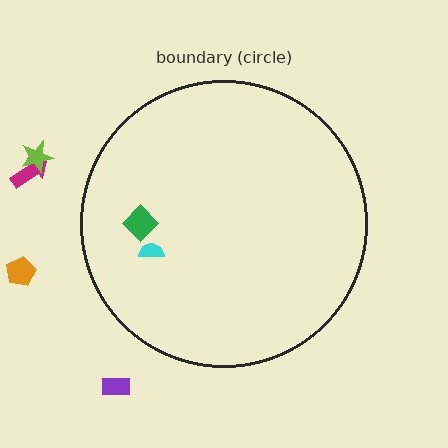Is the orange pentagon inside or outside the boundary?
Outside.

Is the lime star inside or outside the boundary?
Outside.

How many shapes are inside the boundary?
2 inside, 4 outside.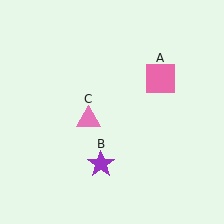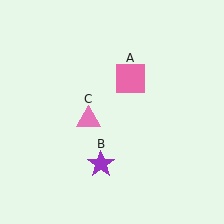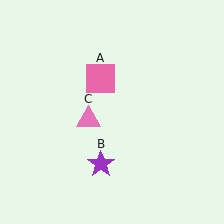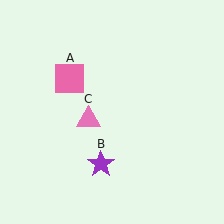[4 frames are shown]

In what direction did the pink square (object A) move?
The pink square (object A) moved left.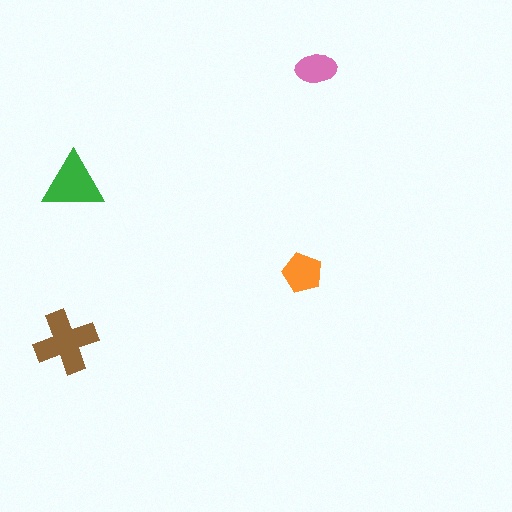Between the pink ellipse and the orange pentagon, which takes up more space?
The orange pentagon.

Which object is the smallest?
The pink ellipse.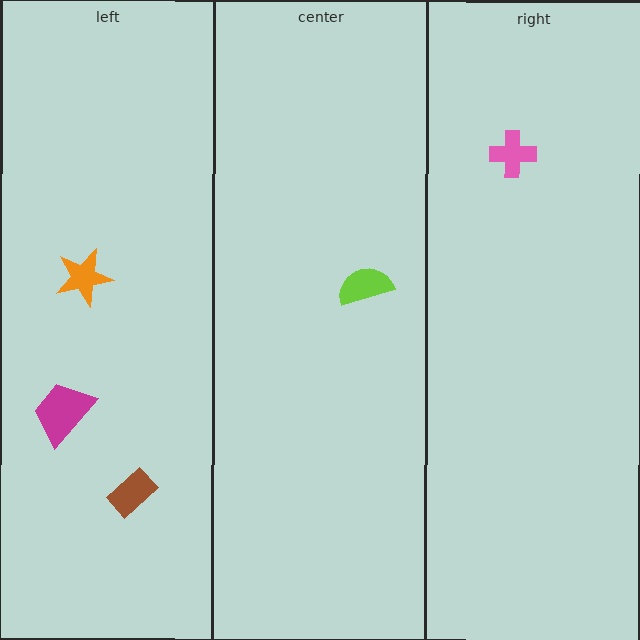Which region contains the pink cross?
The right region.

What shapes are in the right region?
The pink cross.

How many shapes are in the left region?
3.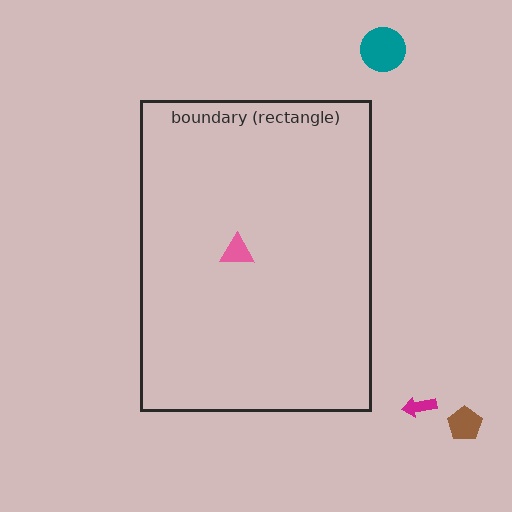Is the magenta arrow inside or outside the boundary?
Outside.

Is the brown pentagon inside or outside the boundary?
Outside.